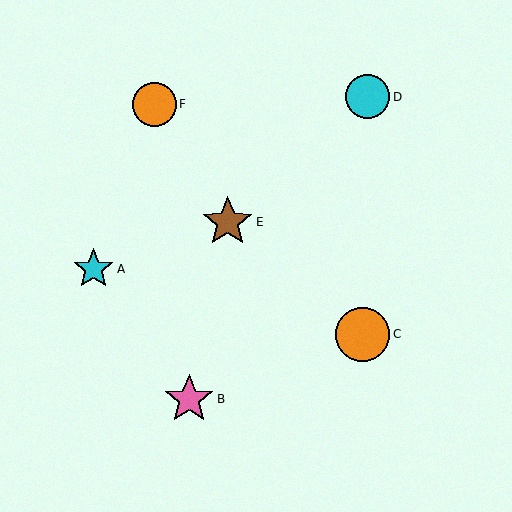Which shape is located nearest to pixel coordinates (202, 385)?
The pink star (labeled B) at (189, 399) is nearest to that location.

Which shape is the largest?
The orange circle (labeled C) is the largest.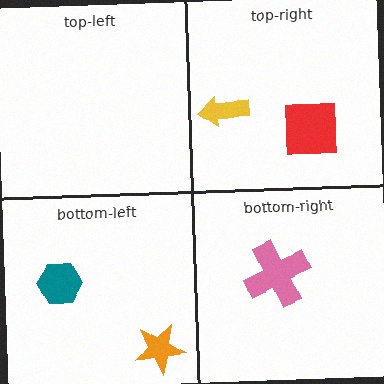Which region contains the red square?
The top-right region.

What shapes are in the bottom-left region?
The orange star, the teal hexagon.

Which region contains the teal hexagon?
The bottom-left region.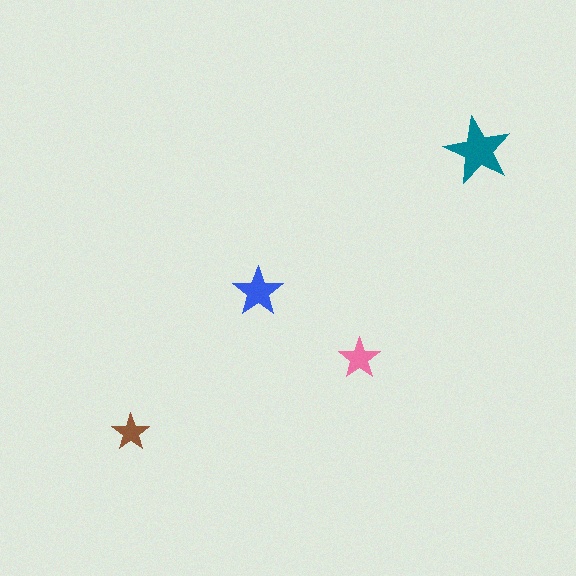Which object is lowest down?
The brown star is bottommost.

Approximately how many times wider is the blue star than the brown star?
About 1.5 times wider.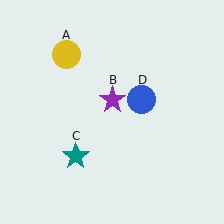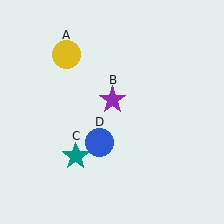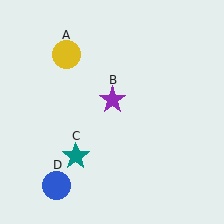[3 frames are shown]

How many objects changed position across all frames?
1 object changed position: blue circle (object D).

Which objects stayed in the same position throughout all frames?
Yellow circle (object A) and purple star (object B) and teal star (object C) remained stationary.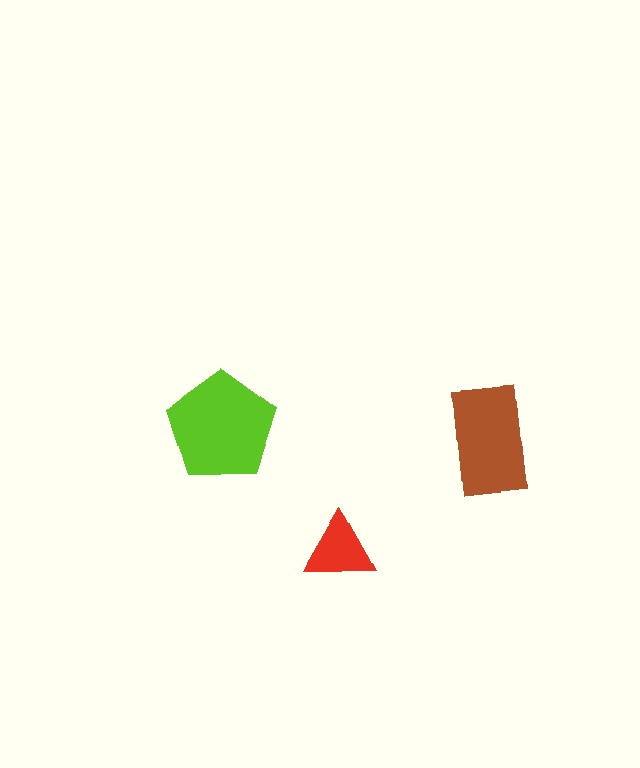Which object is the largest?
The lime pentagon.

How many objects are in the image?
There are 3 objects in the image.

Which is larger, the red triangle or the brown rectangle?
The brown rectangle.